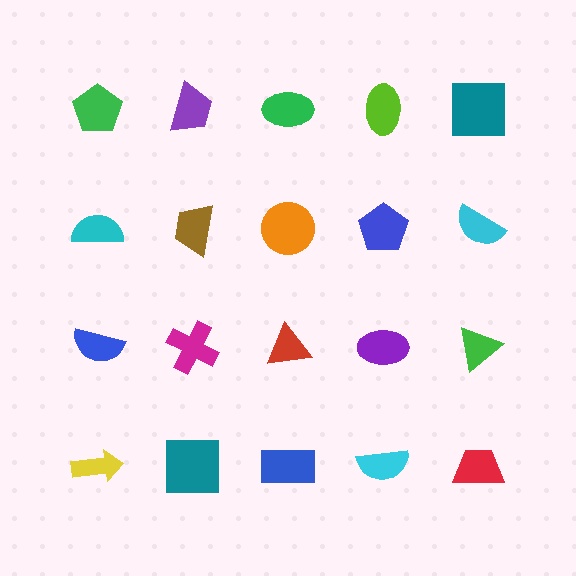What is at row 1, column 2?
A purple trapezoid.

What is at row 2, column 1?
A cyan semicircle.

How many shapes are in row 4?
5 shapes.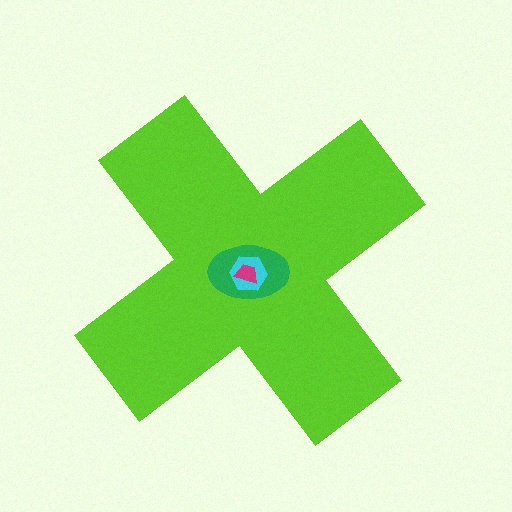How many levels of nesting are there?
4.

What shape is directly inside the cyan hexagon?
The magenta trapezoid.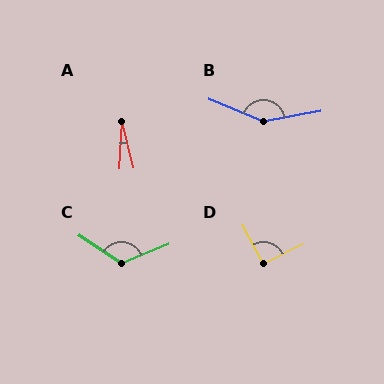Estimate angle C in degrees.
Approximately 123 degrees.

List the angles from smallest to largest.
A (18°), D (91°), C (123°), B (147°).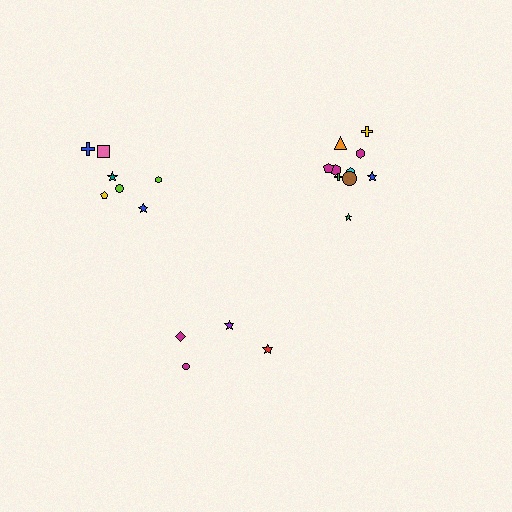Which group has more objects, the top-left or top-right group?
The top-right group.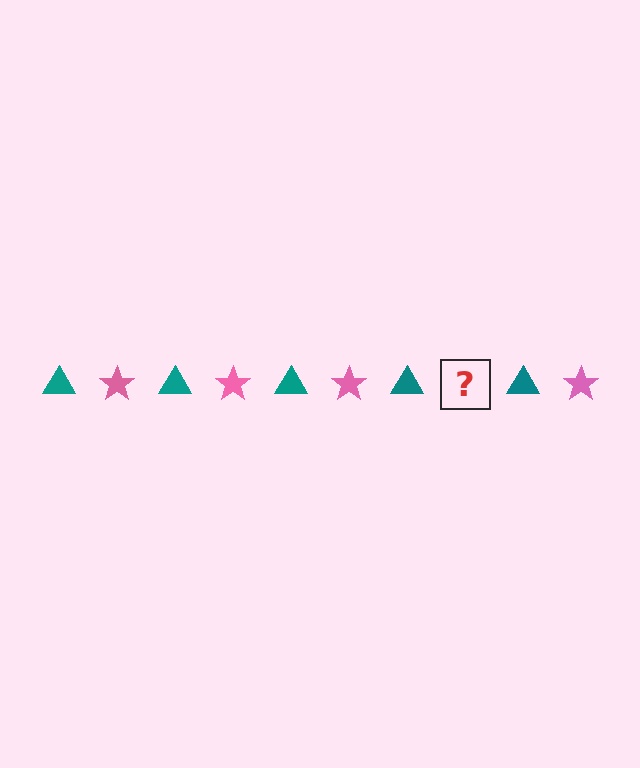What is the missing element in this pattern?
The missing element is a pink star.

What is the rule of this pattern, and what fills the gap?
The rule is that the pattern alternates between teal triangle and pink star. The gap should be filled with a pink star.